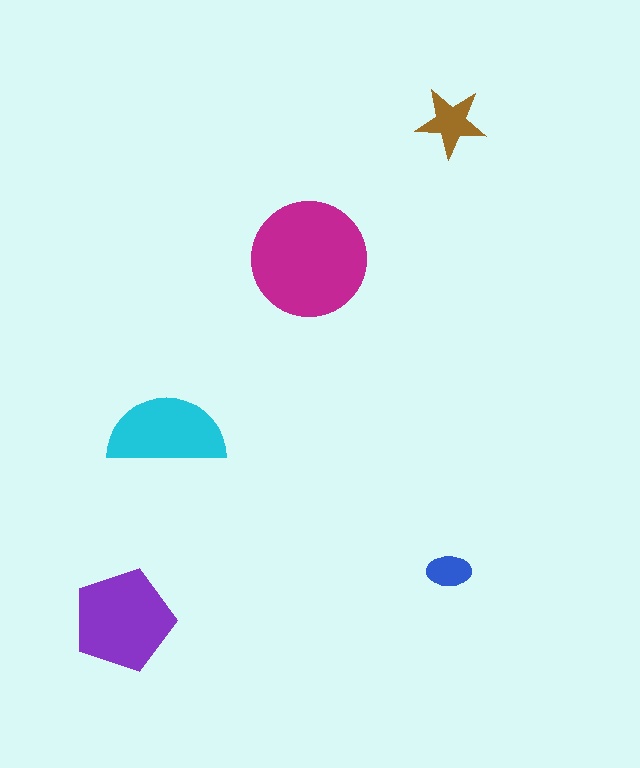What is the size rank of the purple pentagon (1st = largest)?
2nd.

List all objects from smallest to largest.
The blue ellipse, the brown star, the cyan semicircle, the purple pentagon, the magenta circle.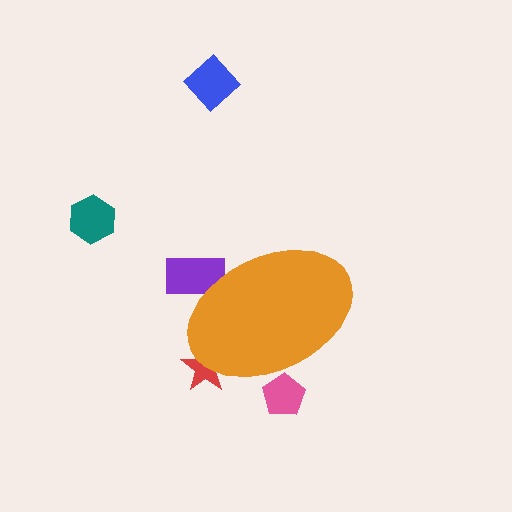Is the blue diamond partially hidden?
No, the blue diamond is fully visible.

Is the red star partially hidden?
Yes, the red star is partially hidden behind the orange ellipse.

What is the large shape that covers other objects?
An orange ellipse.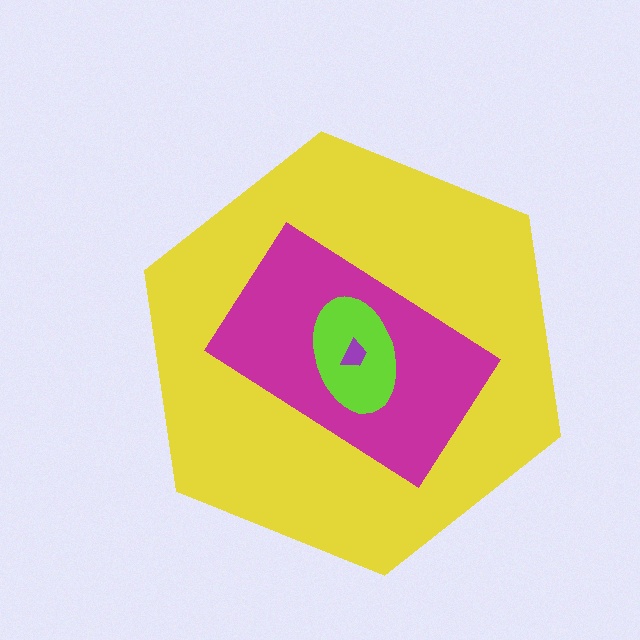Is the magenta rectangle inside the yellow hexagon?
Yes.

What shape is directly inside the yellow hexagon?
The magenta rectangle.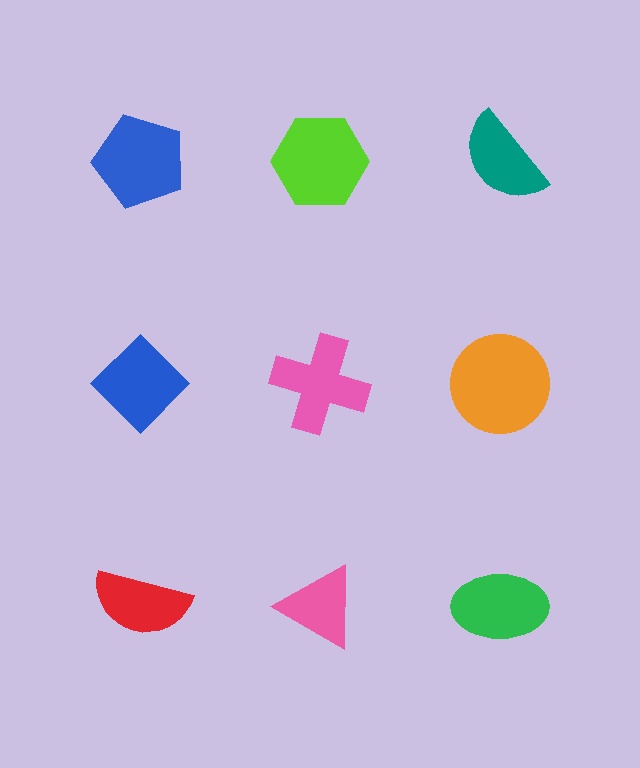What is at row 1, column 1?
A blue pentagon.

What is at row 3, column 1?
A red semicircle.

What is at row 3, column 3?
A green ellipse.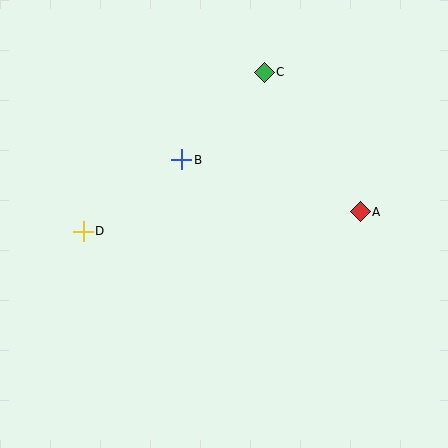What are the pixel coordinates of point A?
Point A is at (360, 212).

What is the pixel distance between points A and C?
The distance between A and C is 169 pixels.